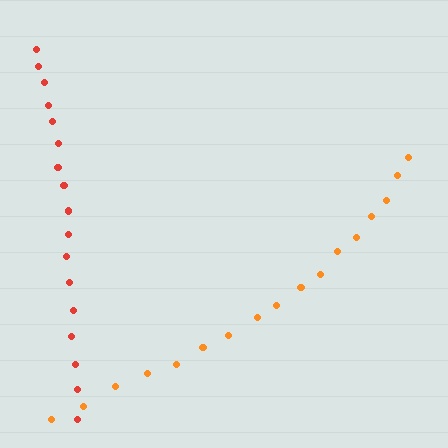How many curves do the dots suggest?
There are 2 distinct paths.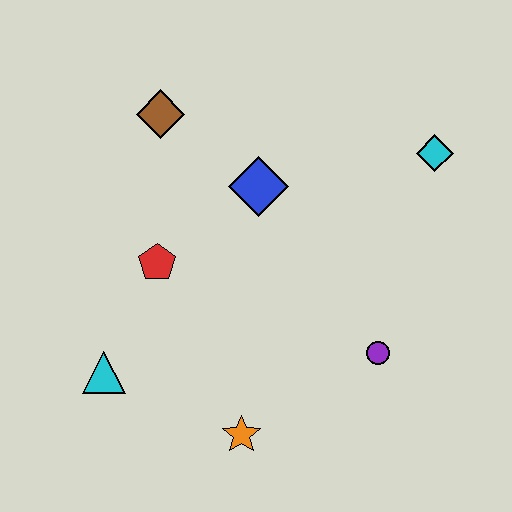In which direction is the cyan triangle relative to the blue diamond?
The cyan triangle is below the blue diamond.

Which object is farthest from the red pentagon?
The cyan diamond is farthest from the red pentagon.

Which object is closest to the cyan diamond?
The blue diamond is closest to the cyan diamond.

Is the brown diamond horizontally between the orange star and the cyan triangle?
Yes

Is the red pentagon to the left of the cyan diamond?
Yes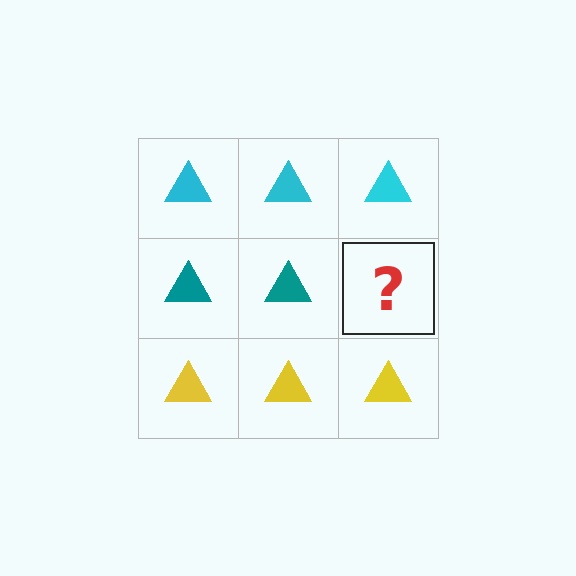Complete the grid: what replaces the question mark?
The question mark should be replaced with a teal triangle.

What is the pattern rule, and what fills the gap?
The rule is that each row has a consistent color. The gap should be filled with a teal triangle.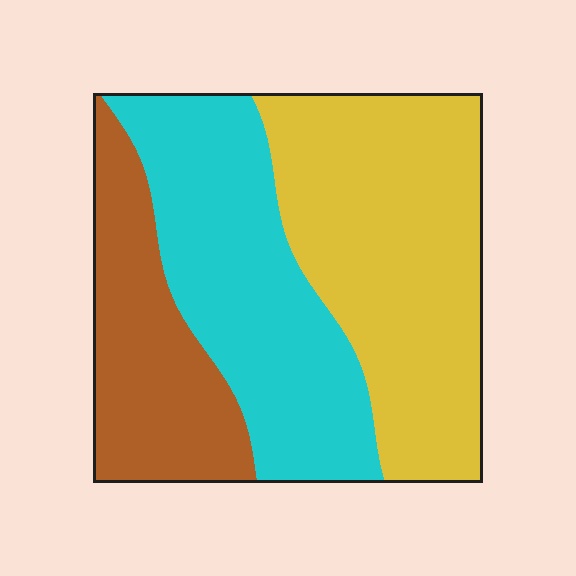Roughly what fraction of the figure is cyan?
Cyan takes up about one third (1/3) of the figure.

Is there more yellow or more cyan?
Yellow.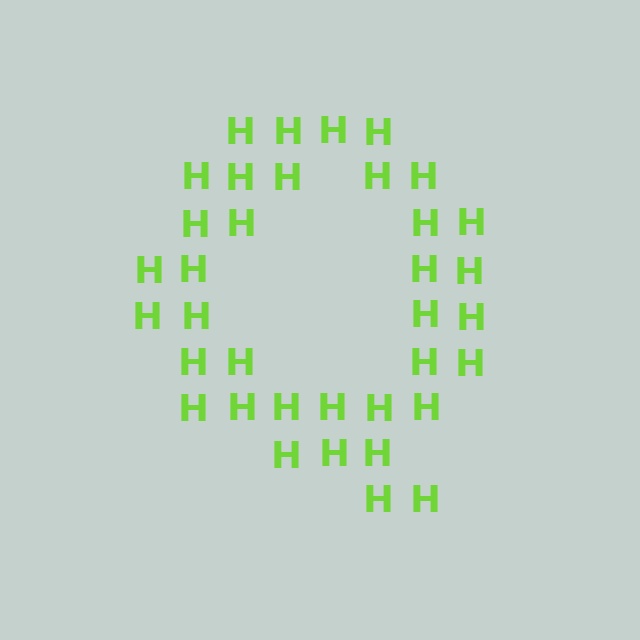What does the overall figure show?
The overall figure shows the letter Q.